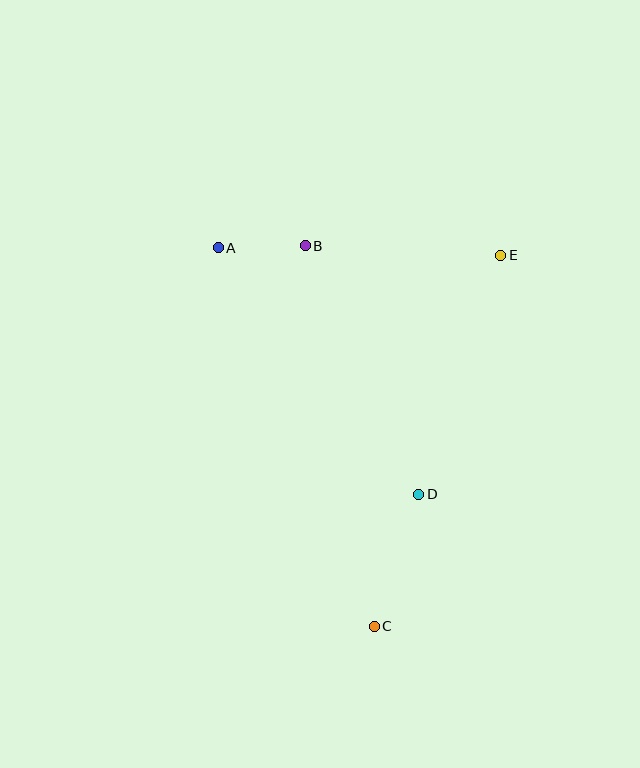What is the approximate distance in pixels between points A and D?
The distance between A and D is approximately 318 pixels.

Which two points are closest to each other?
Points A and B are closest to each other.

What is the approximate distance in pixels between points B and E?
The distance between B and E is approximately 196 pixels.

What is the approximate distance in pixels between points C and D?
The distance between C and D is approximately 139 pixels.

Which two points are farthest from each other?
Points A and C are farthest from each other.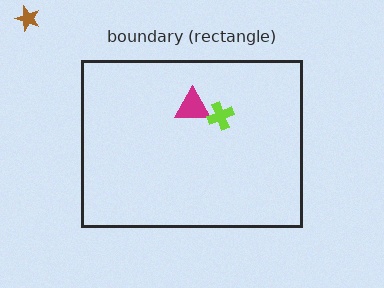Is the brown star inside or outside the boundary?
Outside.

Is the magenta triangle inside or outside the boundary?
Inside.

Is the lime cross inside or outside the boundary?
Inside.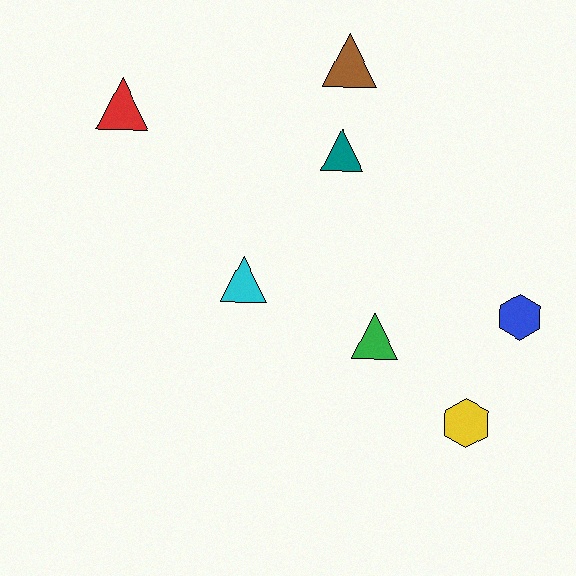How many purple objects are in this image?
There are no purple objects.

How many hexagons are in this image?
There are 2 hexagons.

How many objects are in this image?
There are 7 objects.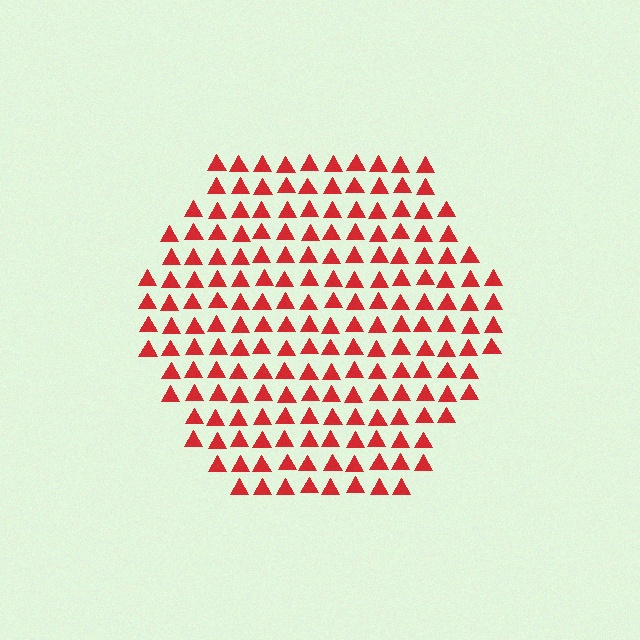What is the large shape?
The large shape is a hexagon.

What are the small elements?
The small elements are triangles.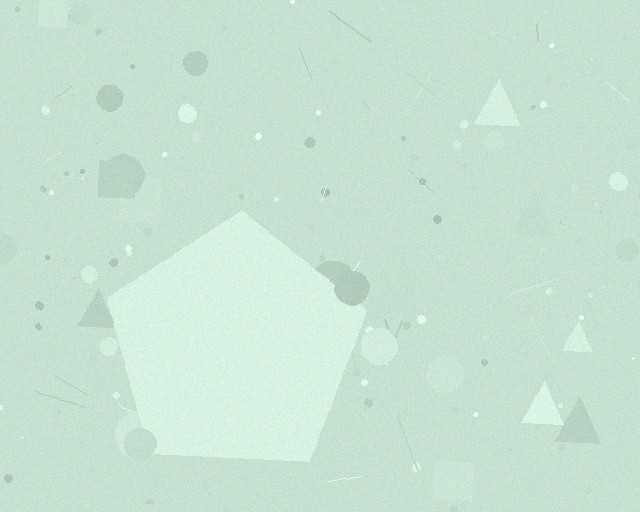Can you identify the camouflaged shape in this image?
The camouflaged shape is a pentagon.